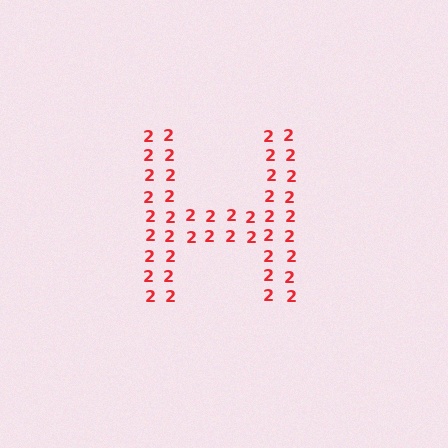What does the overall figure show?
The overall figure shows the letter H.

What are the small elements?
The small elements are digit 2's.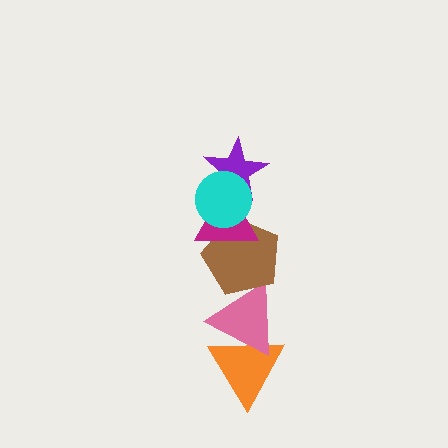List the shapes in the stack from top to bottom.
From top to bottom: the cyan circle, the purple star, the magenta triangle, the brown pentagon, the pink triangle, the orange triangle.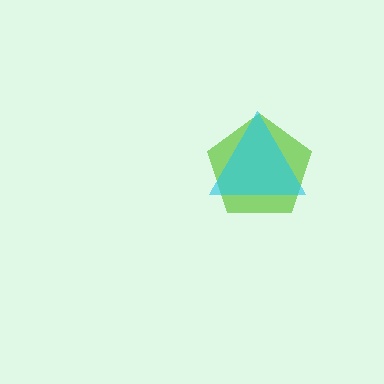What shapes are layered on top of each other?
The layered shapes are: a lime pentagon, a cyan triangle.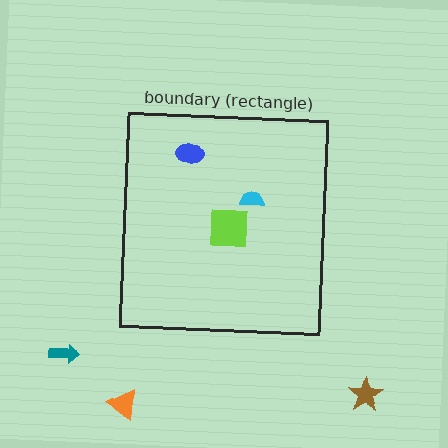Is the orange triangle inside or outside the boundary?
Outside.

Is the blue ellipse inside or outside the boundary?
Inside.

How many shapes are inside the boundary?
3 inside, 3 outside.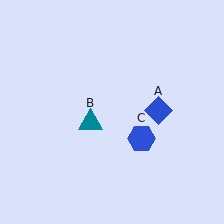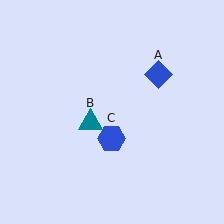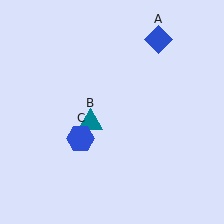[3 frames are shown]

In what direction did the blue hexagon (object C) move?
The blue hexagon (object C) moved left.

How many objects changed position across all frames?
2 objects changed position: blue diamond (object A), blue hexagon (object C).